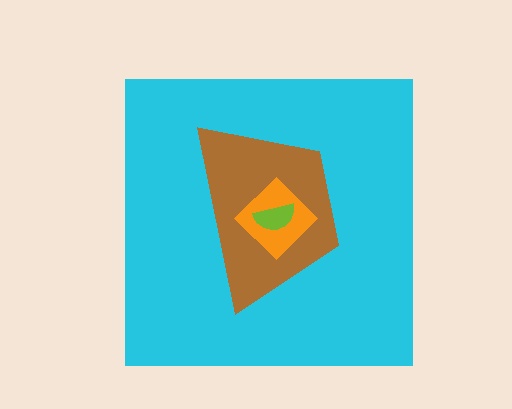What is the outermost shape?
The cyan square.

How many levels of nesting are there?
4.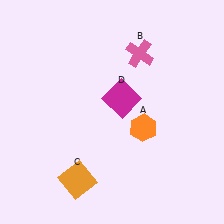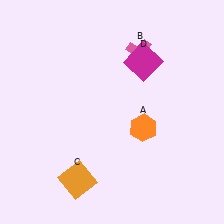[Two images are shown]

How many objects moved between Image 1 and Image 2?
1 object moved between the two images.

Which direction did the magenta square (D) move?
The magenta square (D) moved up.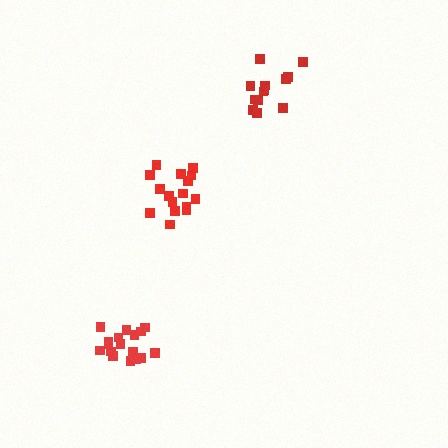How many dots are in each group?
Group 1: 13 dots, Group 2: 17 dots, Group 3: 17 dots (47 total).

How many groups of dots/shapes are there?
There are 3 groups.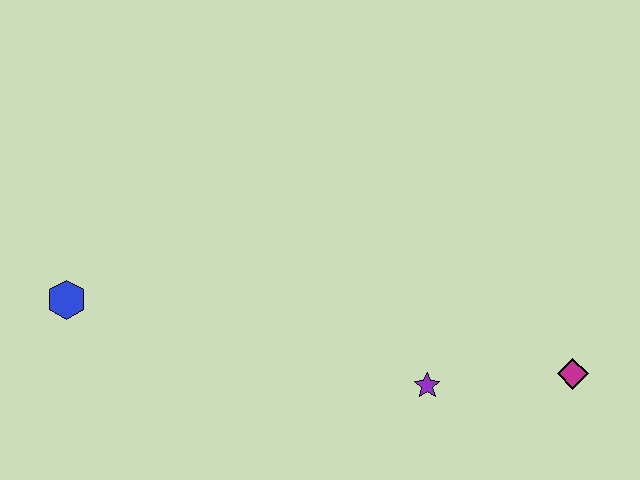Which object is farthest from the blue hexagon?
The magenta diamond is farthest from the blue hexagon.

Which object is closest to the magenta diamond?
The purple star is closest to the magenta diamond.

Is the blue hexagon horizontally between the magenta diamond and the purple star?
No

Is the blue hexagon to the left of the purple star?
Yes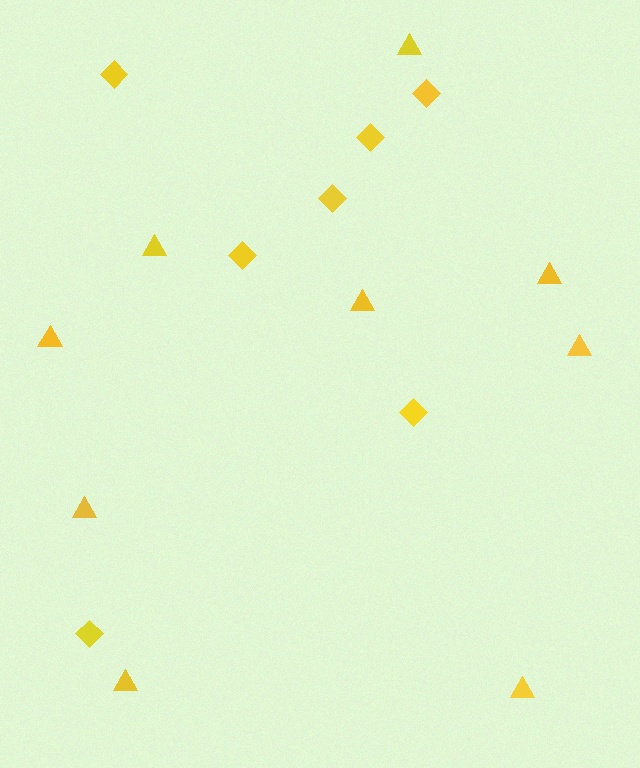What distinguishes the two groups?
There are 2 groups: one group of diamonds (7) and one group of triangles (9).